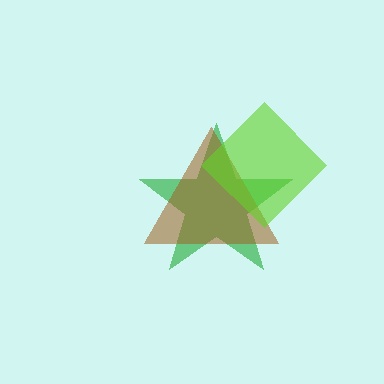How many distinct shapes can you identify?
There are 3 distinct shapes: a green star, a brown triangle, a lime diamond.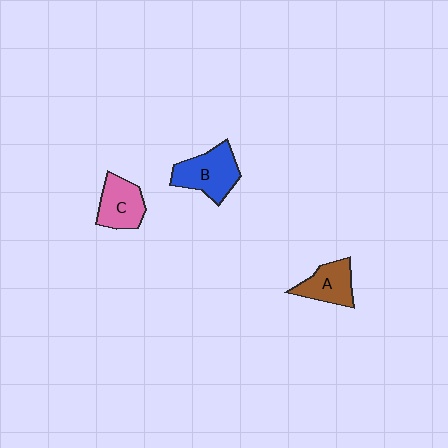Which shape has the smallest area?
Shape A (brown).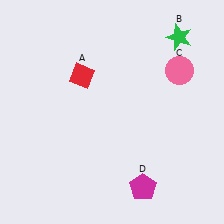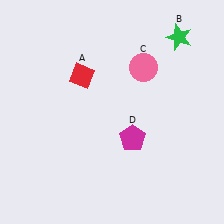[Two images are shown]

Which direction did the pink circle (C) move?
The pink circle (C) moved left.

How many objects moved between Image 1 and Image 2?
2 objects moved between the two images.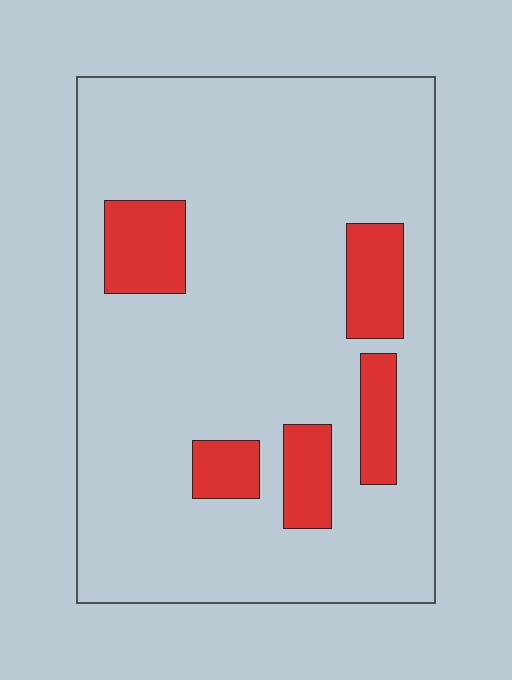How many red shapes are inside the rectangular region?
5.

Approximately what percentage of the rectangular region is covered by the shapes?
Approximately 15%.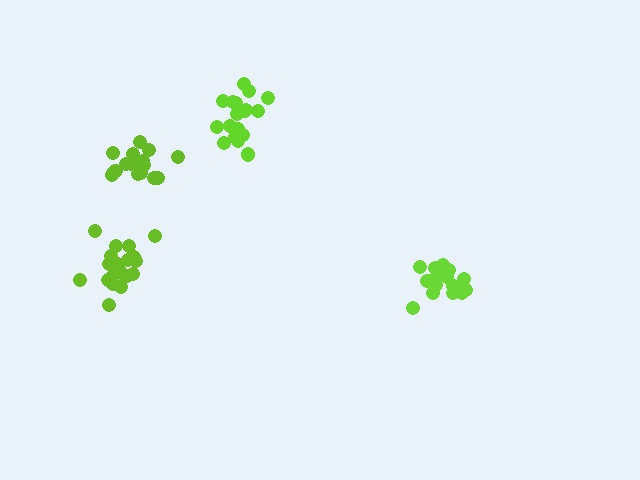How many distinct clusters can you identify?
There are 4 distinct clusters.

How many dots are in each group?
Group 1: 20 dots, Group 2: 20 dots, Group 3: 18 dots, Group 4: 20 dots (78 total).